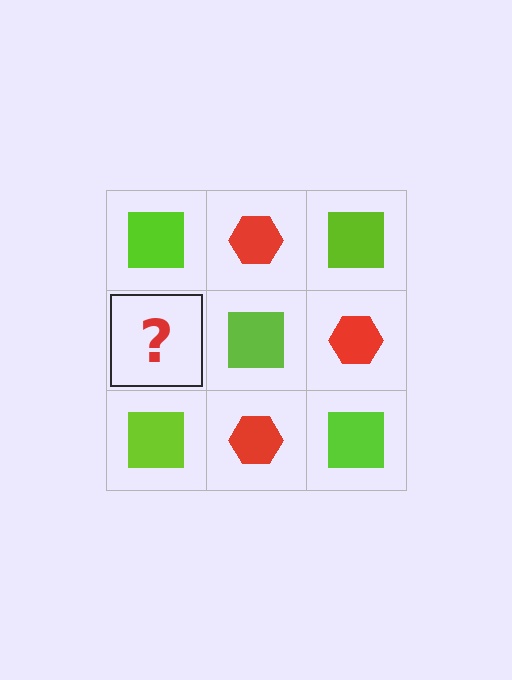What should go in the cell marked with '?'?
The missing cell should contain a red hexagon.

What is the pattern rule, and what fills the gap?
The rule is that it alternates lime square and red hexagon in a checkerboard pattern. The gap should be filled with a red hexagon.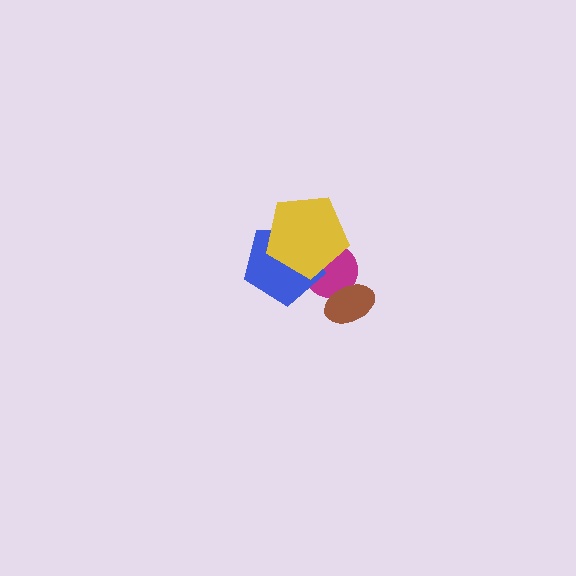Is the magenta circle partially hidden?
Yes, it is partially covered by another shape.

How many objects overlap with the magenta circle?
3 objects overlap with the magenta circle.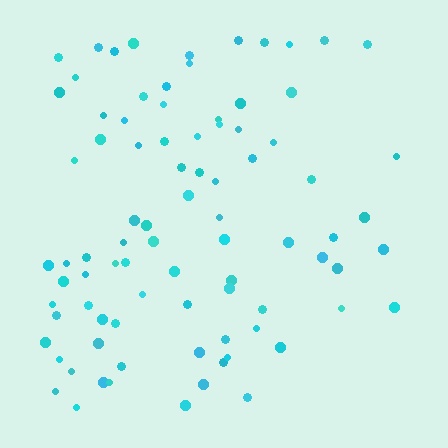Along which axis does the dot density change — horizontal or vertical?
Horizontal.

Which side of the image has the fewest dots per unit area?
The right.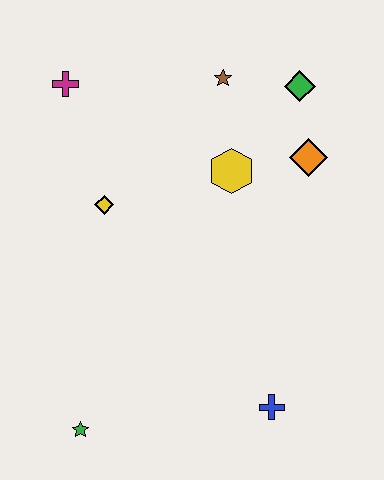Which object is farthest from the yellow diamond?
The blue cross is farthest from the yellow diamond.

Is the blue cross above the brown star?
No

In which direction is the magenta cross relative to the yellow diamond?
The magenta cross is above the yellow diamond.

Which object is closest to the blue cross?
The green star is closest to the blue cross.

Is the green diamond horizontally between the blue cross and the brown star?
No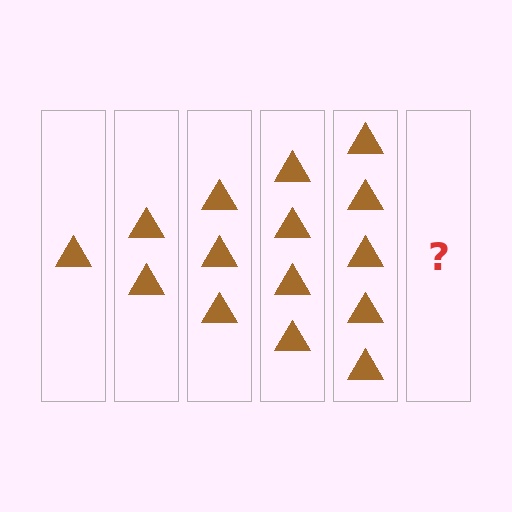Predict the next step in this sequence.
The next step is 6 triangles.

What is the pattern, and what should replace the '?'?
The pattern is that each step adds one more triangle. The '?' should be 6 triangles.